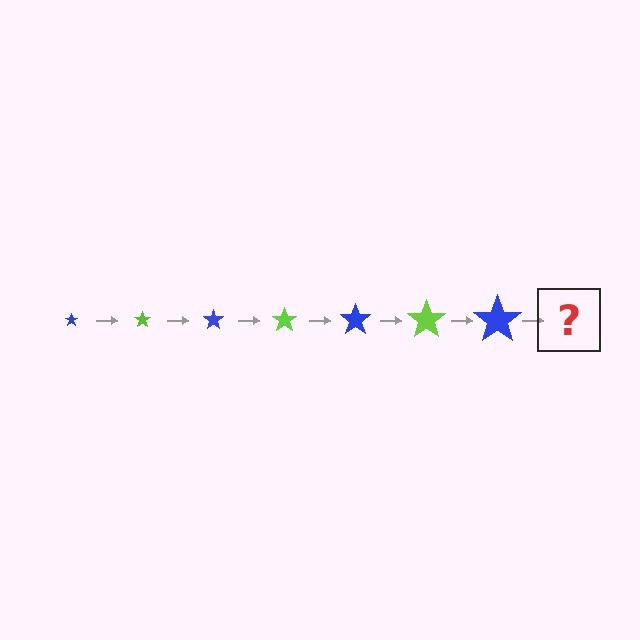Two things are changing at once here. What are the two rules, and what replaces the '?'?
The two rules are that the star grows larger each step and the color cycles through blue and lime. The '?' should be a lime star, larger than the previous one.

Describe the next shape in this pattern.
It should be a lime star, larger than the previous one.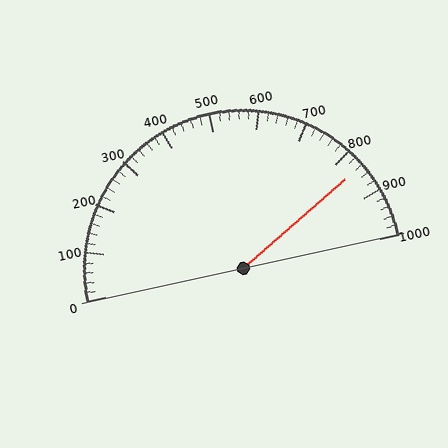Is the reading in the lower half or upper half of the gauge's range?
The reading is in the upper half of the range (0 to 1000).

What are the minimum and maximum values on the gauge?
The gauge ranges from 0 to 1000.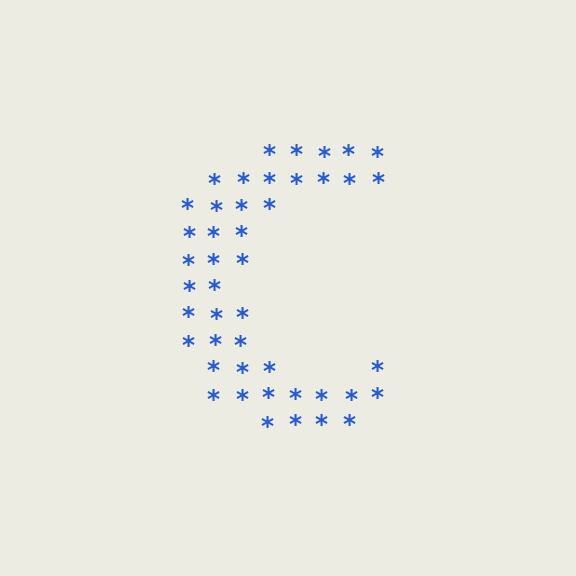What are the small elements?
The small elements are asterisks.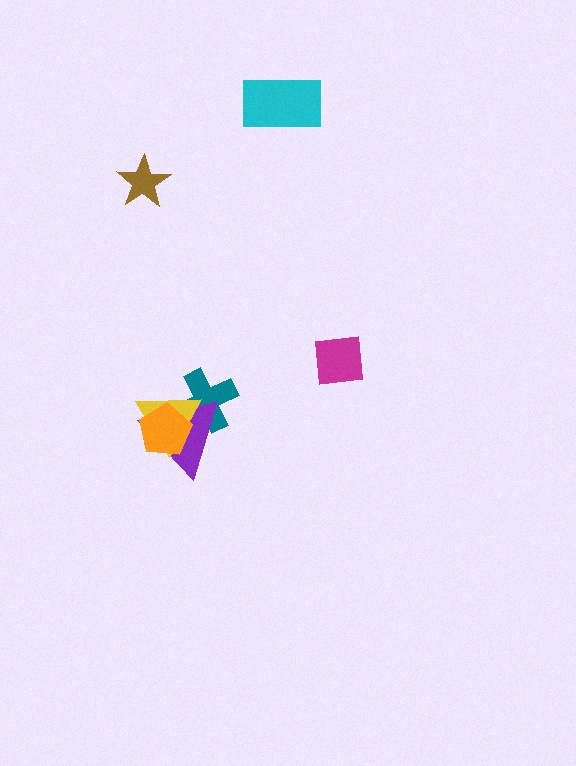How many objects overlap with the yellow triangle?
3 objects overlap with the yellow triangle.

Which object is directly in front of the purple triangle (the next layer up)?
The yellow triangle is directly in front of the purple triangle.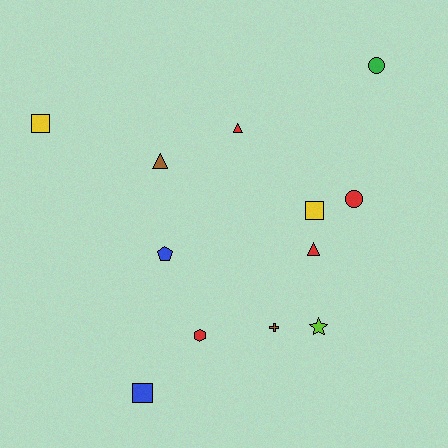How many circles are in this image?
There are 2 circles.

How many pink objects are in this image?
There are no pink objects.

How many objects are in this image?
There are 12 objects.